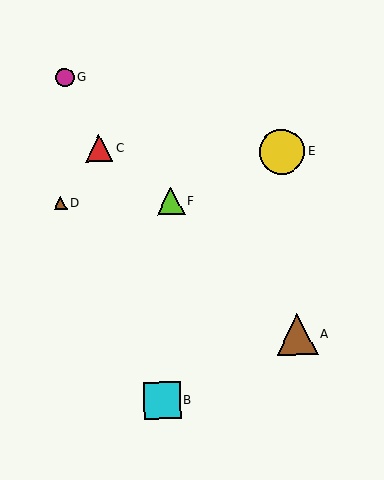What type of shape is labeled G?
Shape G is a magenta circle.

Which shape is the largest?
The yellow circle (labeled E) is the largest.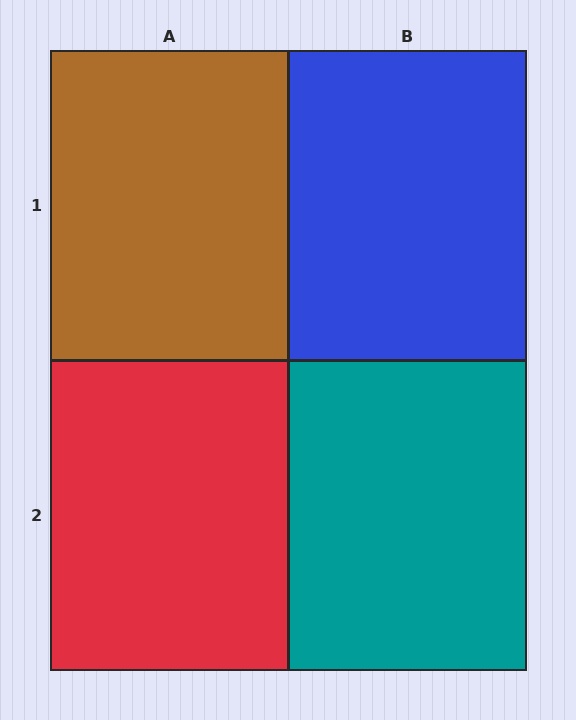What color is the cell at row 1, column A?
Brown.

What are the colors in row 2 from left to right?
Red, teal.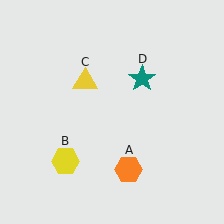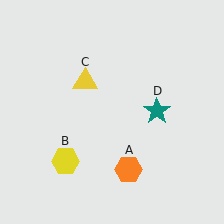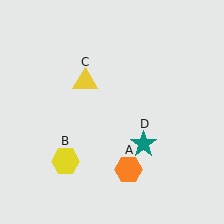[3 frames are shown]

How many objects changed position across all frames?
1 object changed position: teal star (object D).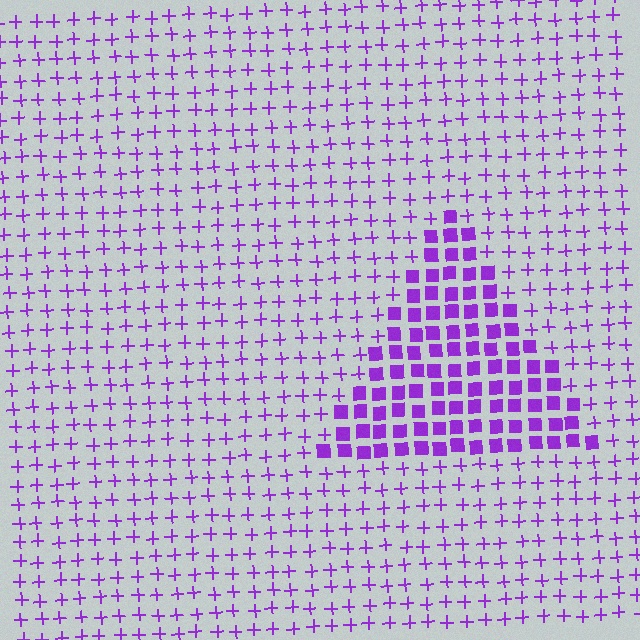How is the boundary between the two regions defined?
The boundary is defined by a change in element shape: squares inside vs. plus signs outside. All elements share the same color and spacing.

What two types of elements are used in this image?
The image uses squares inside the triangle region and plus signs outside it.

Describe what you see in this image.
The image is filled with small purple elements arranged in a uniform grid. A triangle-shaped region contains squares, while the surrounding area contains plus signs. The boundary is defined purely by the change in element shape.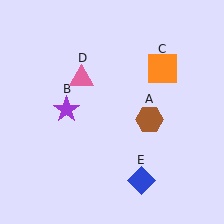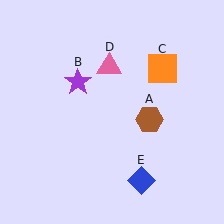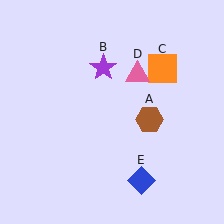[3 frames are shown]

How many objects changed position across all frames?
2 objects changed position: purple star (object B), pink triangle (object D).